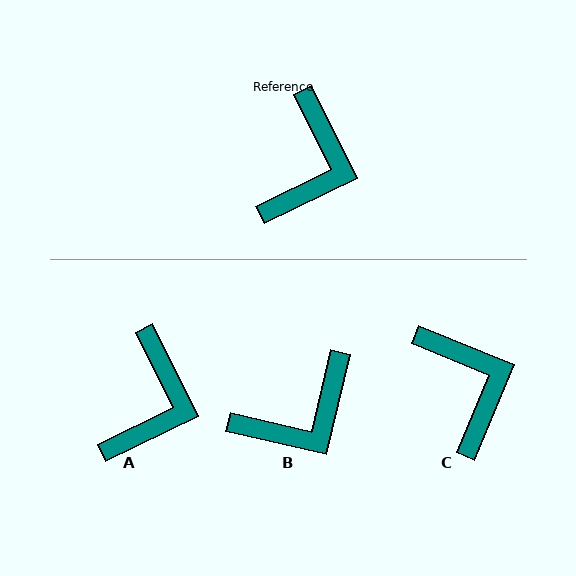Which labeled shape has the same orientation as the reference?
A.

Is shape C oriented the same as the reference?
No, it is off by about 41 degrees.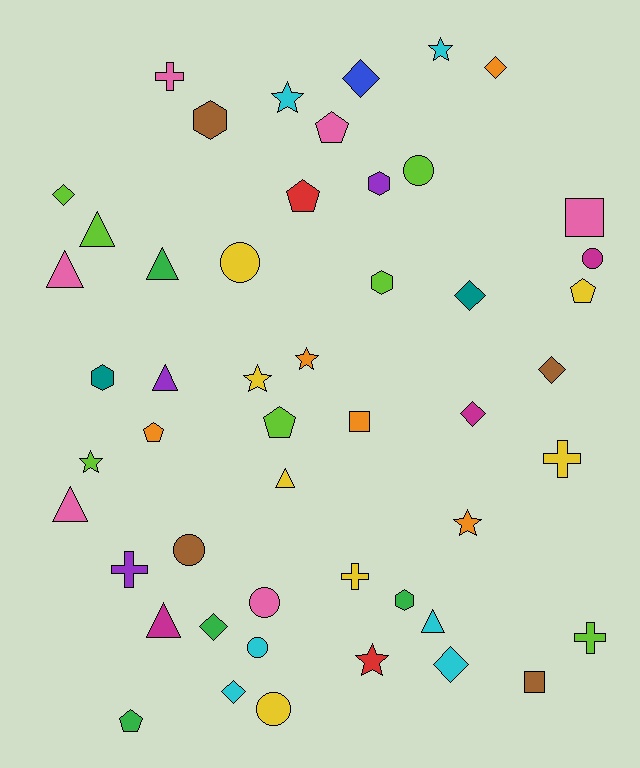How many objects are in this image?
There are 50 objects.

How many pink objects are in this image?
There are 6 pink objects.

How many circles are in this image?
There are 7 circles.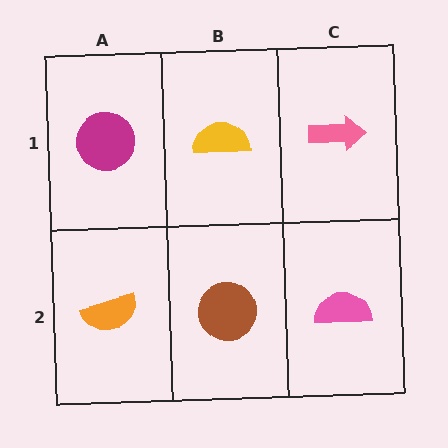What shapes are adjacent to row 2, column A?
A magenta circle (row 1, column A), a brown circle (row 2, column B).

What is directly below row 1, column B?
A brown circle.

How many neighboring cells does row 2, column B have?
3.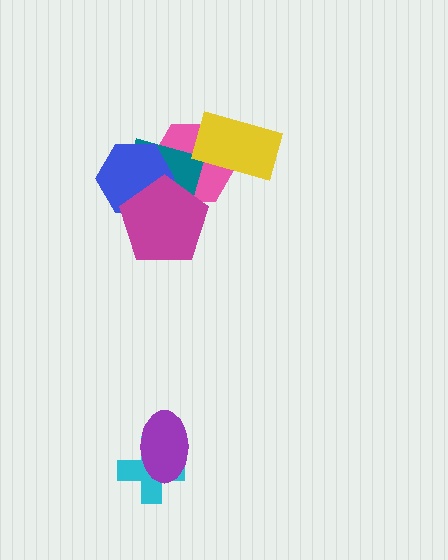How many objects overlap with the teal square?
3 objects overlap with the teal square.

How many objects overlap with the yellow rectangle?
1 object overlaps with the yellow rectangle.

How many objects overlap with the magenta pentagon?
3 objects overlap with the magenta pentagon.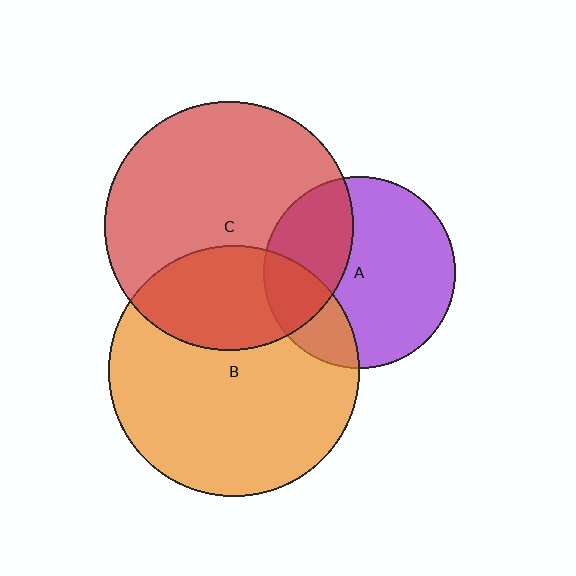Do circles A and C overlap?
Yes.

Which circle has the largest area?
Circle B (orange).